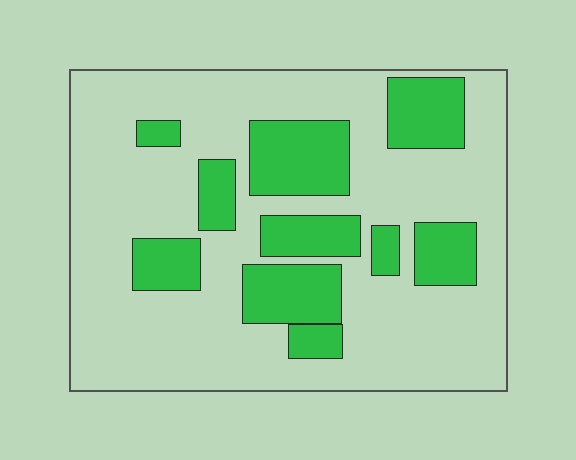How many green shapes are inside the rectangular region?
10.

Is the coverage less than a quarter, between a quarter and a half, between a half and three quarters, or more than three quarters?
Between a quarter and a half.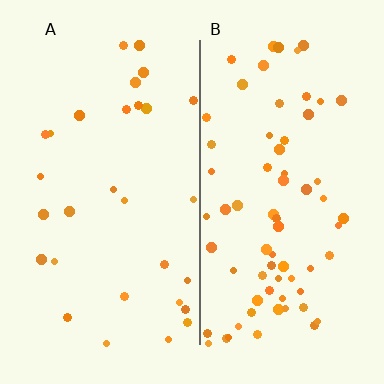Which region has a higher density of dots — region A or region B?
B (the right).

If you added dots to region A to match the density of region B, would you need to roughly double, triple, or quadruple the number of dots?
Approximately double.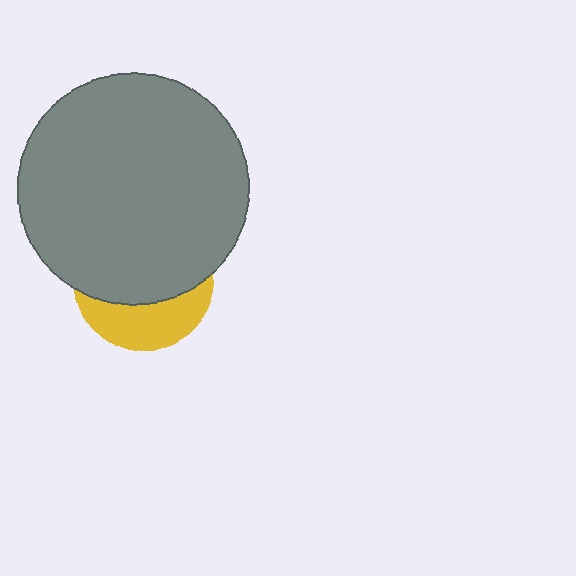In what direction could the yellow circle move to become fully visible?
The yellow circle could move down. That would shift it out from behind the gray circle entirely.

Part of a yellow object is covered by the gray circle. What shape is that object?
It is a circle.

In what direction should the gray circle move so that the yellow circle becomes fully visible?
The gray circle should move up. That is the shortest direction to clear the overlap and leave the yellow circle fully visible.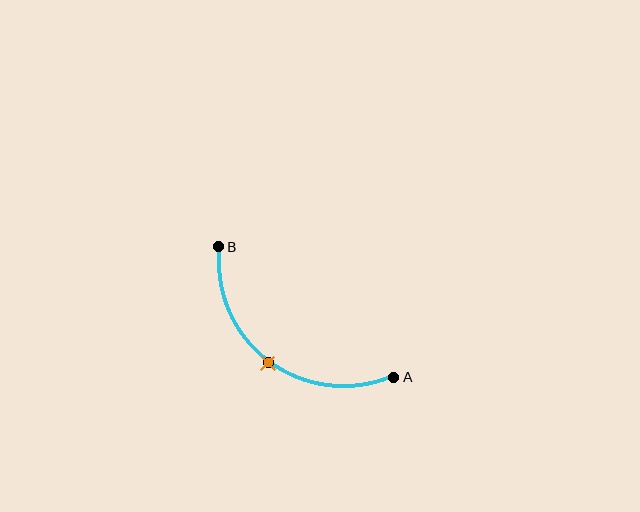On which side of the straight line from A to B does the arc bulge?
The arc bulges below and to the left of the straight line connecting A and B.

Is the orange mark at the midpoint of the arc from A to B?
Yes. The orange mark lies on the arc at equal arc-length from both A and B — it is the arc midpoint.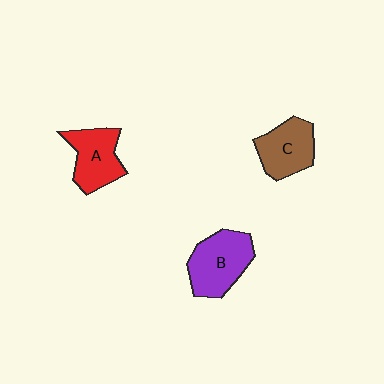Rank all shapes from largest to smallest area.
From largest to smallest: B (purple), A (red), C (brown).